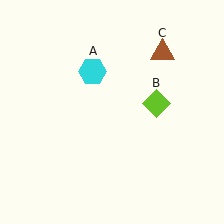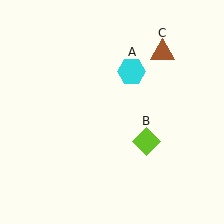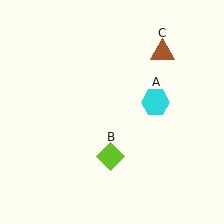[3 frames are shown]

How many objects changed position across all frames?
2 objects changed position: cyan hexagon (object A), lime diamond (object B).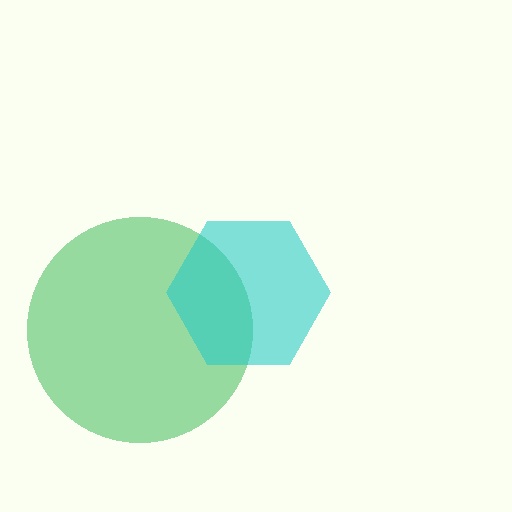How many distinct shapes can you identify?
There are 2 distinct shapes: a green circle, a cyan hexagon.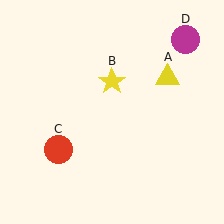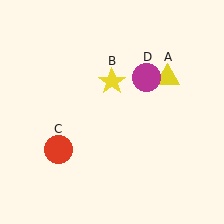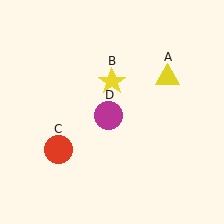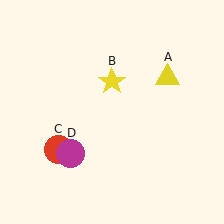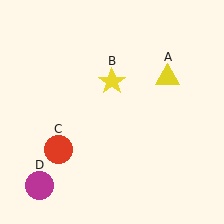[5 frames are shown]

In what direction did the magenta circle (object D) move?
The magenta circle (object D) moved down and to the left.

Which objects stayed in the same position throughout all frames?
Yellow triangle (object A) and yellow star (object B) and red circle (object C) remained stationary.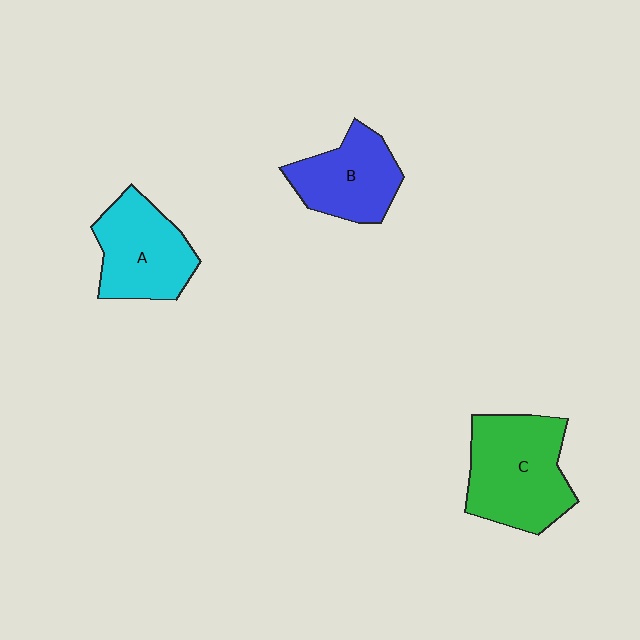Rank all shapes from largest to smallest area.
From largest to smallest: C (green), A (cyan), B (blue).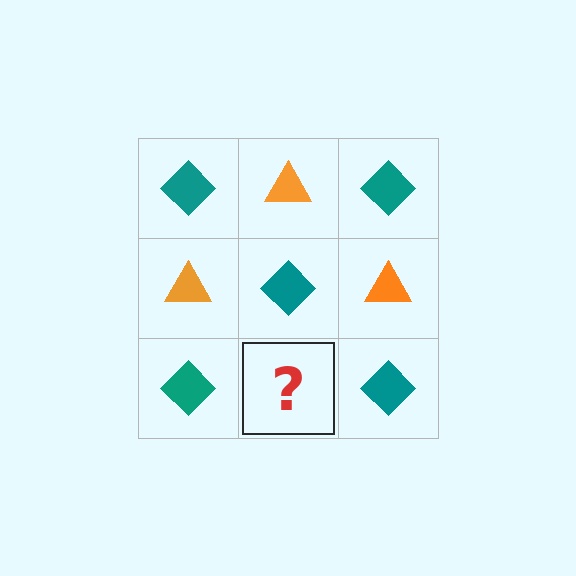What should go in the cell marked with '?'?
The missing cell should contain an orange triangle.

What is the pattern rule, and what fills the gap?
The rule is that it alternates teal diamond and orange triangle in a checkerboard pattern. The gap should be filled with an orange triangle.